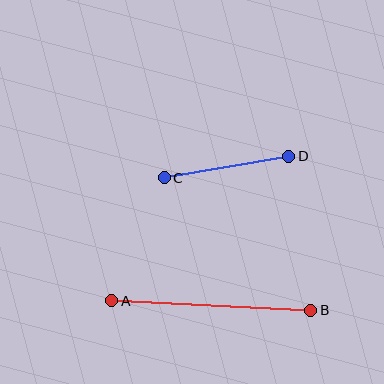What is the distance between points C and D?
The distance is approximately 127 pixels.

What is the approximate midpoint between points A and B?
The midpoint is at approximately (211, 305) pixels.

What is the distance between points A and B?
The distance is approximately 199 pixels.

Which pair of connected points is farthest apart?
Points A and B are farthest apart.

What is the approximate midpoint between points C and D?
The midpoint is at approximately (227, 167) pixels.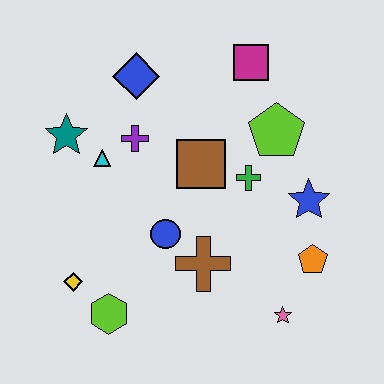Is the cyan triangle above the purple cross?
No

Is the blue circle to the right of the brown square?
No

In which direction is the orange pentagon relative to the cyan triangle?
The orange pentagon is to the right of the cyan triangle.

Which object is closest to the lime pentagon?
The green cross is closest to the lime pentagon.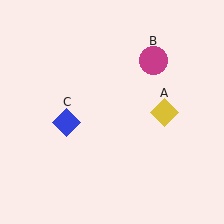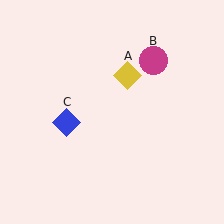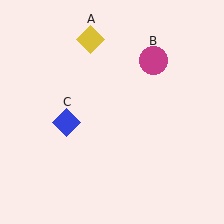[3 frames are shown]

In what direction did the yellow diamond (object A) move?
The yellow diamond (object A) moved up and to the left.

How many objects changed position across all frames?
1 object changed position: yellow diamond (object A).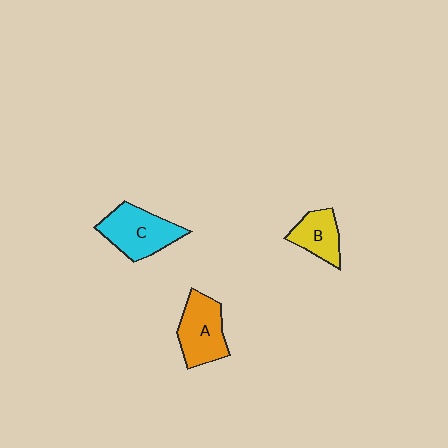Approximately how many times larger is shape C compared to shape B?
Approximately 1.5 times.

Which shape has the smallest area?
Shape B (yellow).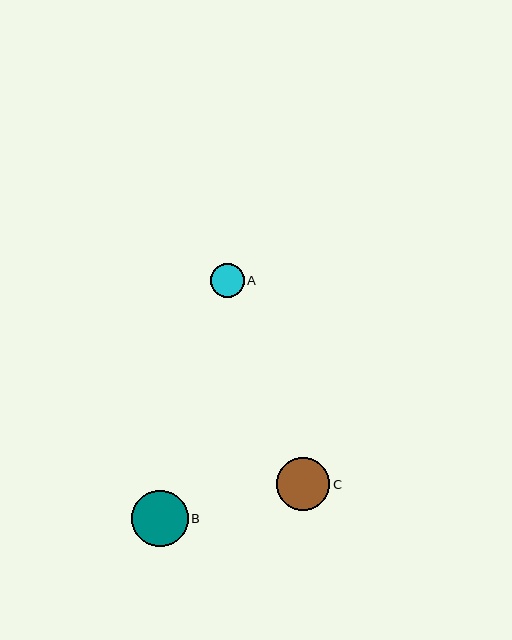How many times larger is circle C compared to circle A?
Circle C is approximately 1.6 times the size of circle A.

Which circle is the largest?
Circle B is the largest with a size of approximately 56 pixels.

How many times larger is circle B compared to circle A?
Circle B is approximately 1.7 times the size of circle A.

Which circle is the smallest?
Circle A is the smallest with a size of approximately 34 pixels.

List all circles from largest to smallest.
From largest to smallest: B, C, A.